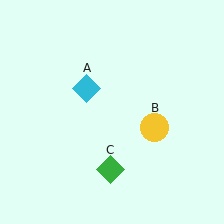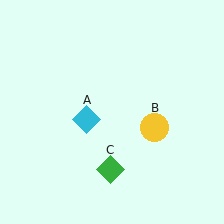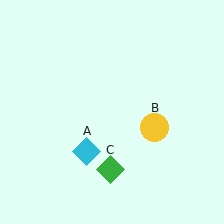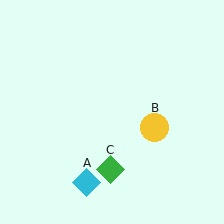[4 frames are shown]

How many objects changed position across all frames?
1 object changed position: cyan diamond (object A).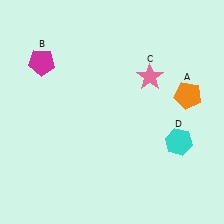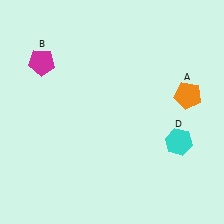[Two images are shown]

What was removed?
The pink star (C) was removed in Image 2.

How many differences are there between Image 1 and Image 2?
There is 1 difference between the two images.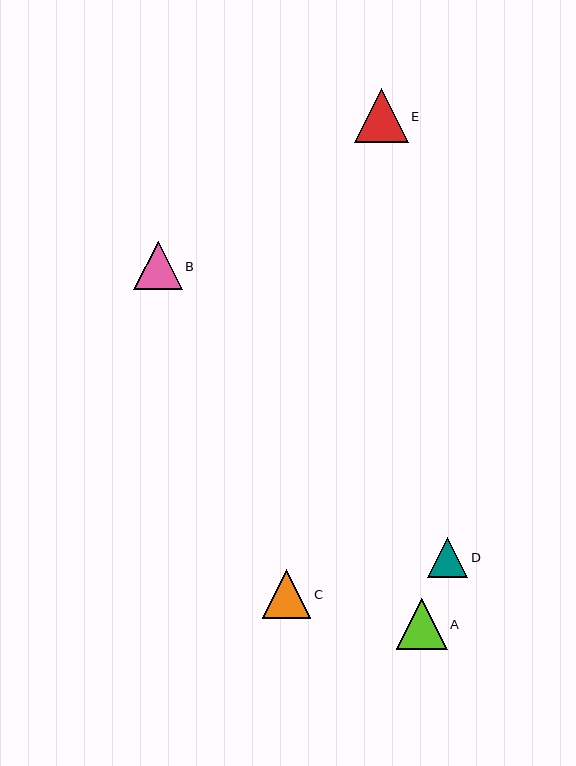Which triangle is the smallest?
Triangle D is the smallest with a size of approximately 40 pixels.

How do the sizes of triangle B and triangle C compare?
Triangle B and triangle C are approximately the same size.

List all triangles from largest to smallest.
From largest to smallest: E, A, B, C, D.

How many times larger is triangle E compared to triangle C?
Triangle E is approximately 1.1 times the size of triangle C.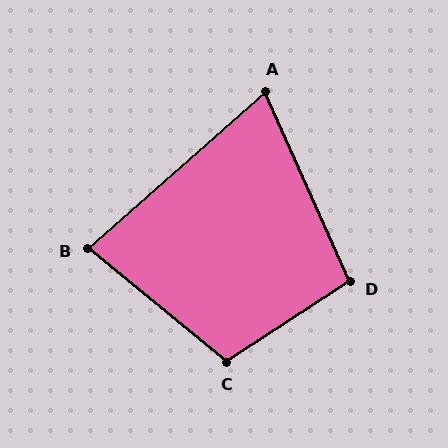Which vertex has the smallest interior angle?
A, at approximately 73 degrees.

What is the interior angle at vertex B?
Approximately 81 degrees (acute).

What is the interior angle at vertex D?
Approximately 99 degrees (obtuse).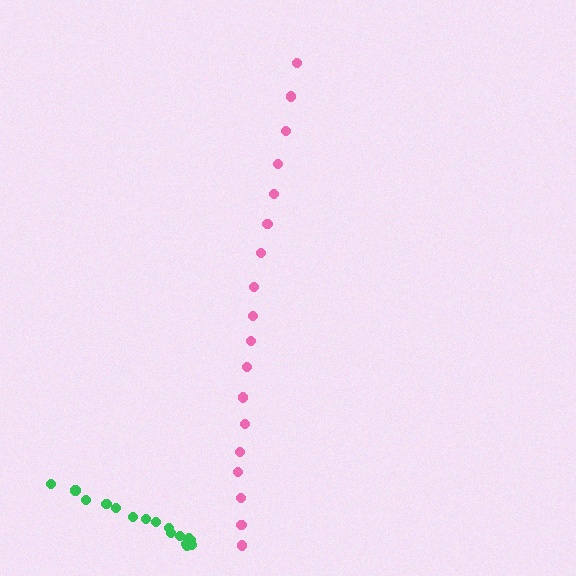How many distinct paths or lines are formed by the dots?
There are 2 distinct paths.